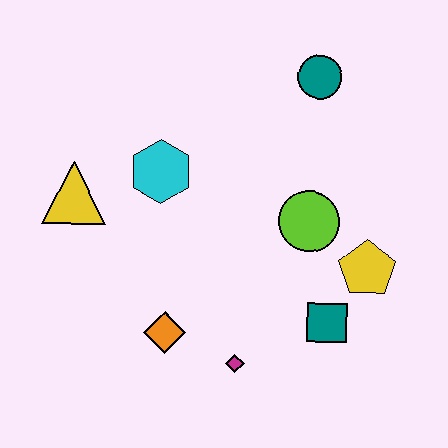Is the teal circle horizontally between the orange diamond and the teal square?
Yes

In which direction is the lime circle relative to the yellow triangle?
The lime circle is to the right of the yellow triangle.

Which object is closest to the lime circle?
The yellow pentagon is closest to the lime circle.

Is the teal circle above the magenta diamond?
Yes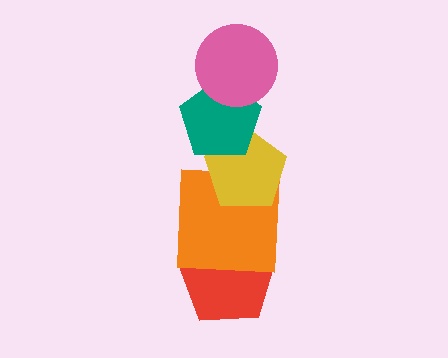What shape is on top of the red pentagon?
The orange square is on top of the red pentagon.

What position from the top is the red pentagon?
The red pentagon is 5th from the top.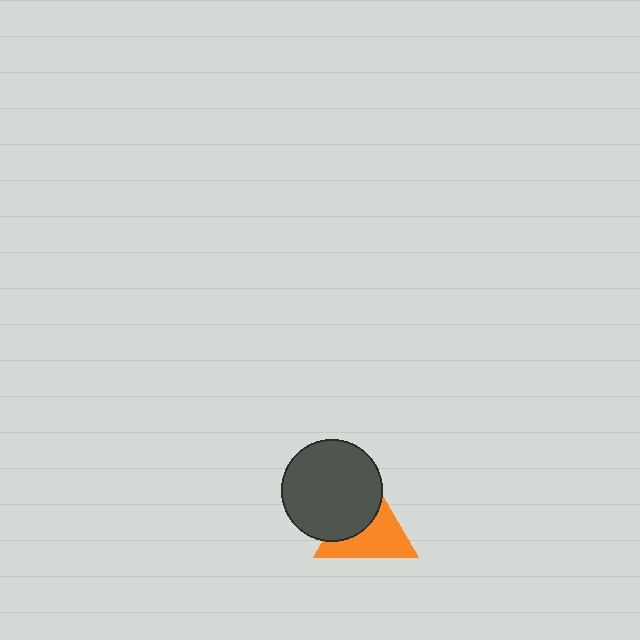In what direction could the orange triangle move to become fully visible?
The orange triangle could move toward the lower-right. That would shift it out from behind the dark gray circle entirely.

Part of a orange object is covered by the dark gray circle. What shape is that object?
It is a triangle.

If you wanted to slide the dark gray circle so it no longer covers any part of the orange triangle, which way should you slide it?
Slide it toward the upper-left — that is the most direct way to separate the two shapes.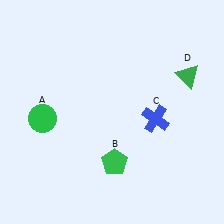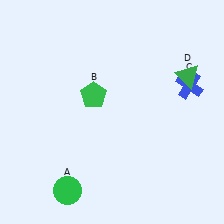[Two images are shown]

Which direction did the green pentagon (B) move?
The green pentagon (B) moved up.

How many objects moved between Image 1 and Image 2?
3 objects moved between the two images.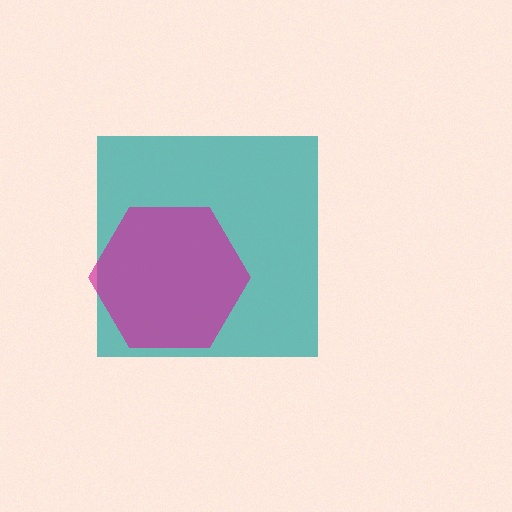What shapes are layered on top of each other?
The layered shapes are: a teal square, a magenta hexagon.